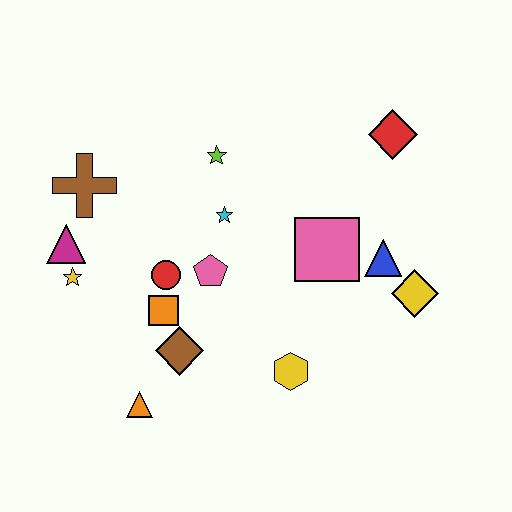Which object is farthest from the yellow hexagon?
The brown cross is farthest from the yellow hexagon.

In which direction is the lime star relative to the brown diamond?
The lime star is above the brown diamond.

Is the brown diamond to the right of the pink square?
No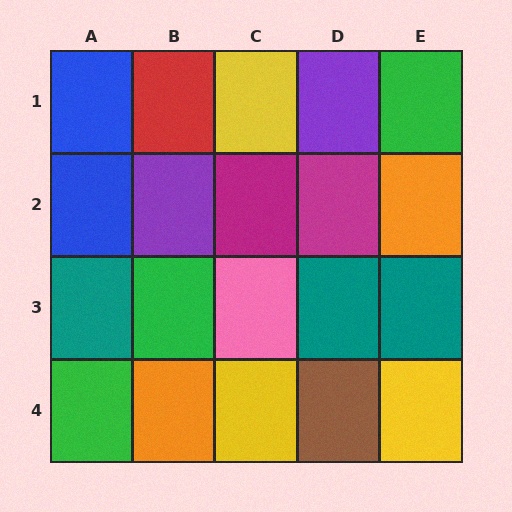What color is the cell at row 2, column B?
Purple.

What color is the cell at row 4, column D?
Brown.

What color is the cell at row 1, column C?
Yellow.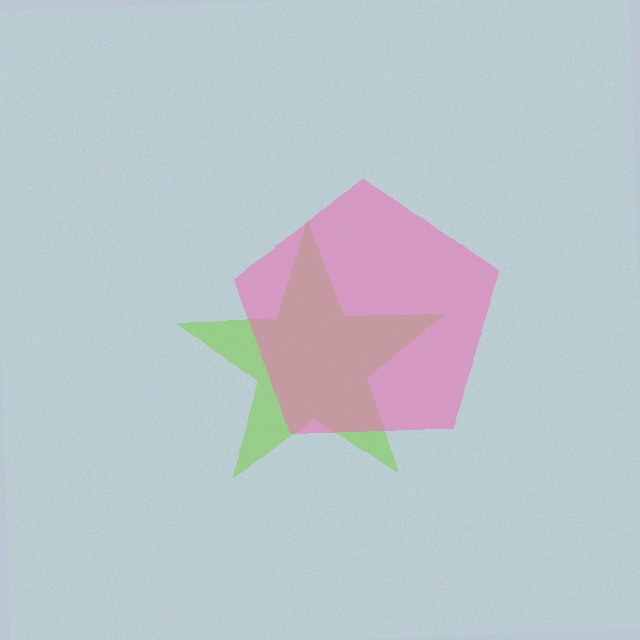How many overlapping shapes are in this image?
There are 2 overlapping shapes in the image.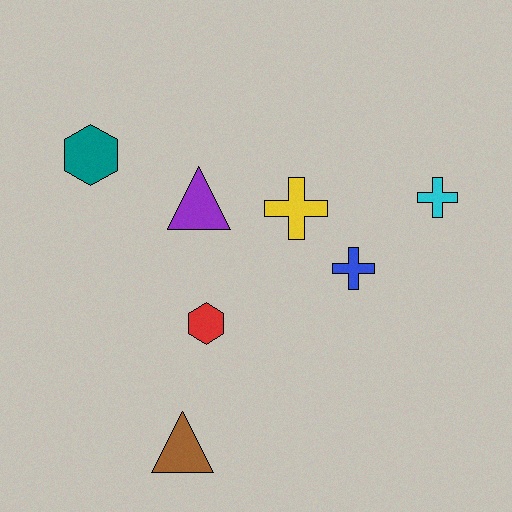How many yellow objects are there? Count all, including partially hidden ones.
There is 1 yellow object.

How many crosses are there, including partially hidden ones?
There are 3 crosses.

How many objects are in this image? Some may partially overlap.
There are 7 objects.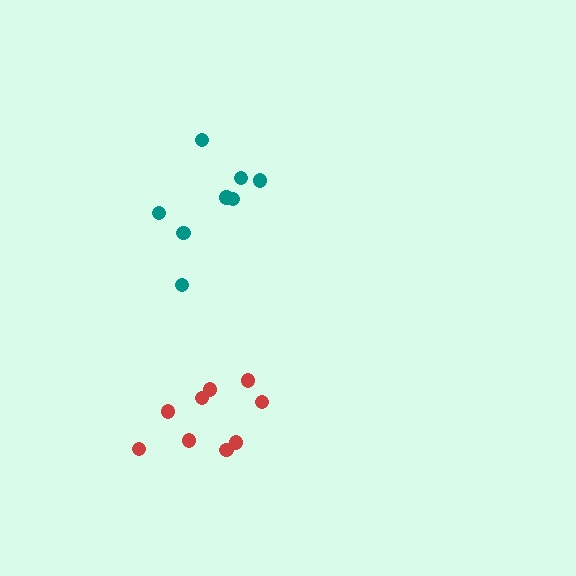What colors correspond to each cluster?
The clusters are colored: teal, red.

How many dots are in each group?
Group 1: 8 dots, Group 2: 9 dots (17 total).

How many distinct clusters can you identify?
There are 2 distinct clusters.